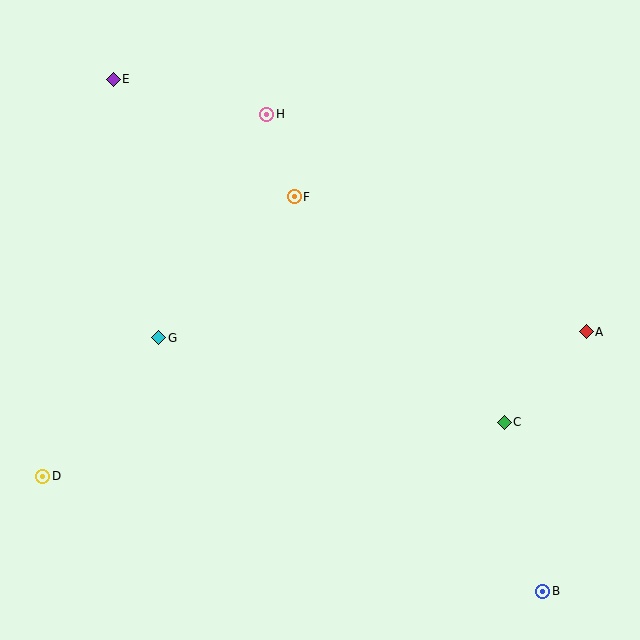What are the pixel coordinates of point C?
Point C is at (504, 422).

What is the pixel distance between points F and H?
The distance between F and H is 87 pixels.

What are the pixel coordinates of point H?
Point H is at (267, 114).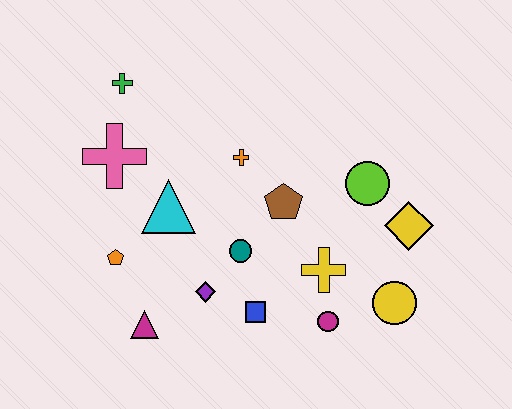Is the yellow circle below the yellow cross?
Yes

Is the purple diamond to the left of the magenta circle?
Yes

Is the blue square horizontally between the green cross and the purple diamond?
No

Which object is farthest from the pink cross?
The yellow circle is farthest from the pink cross.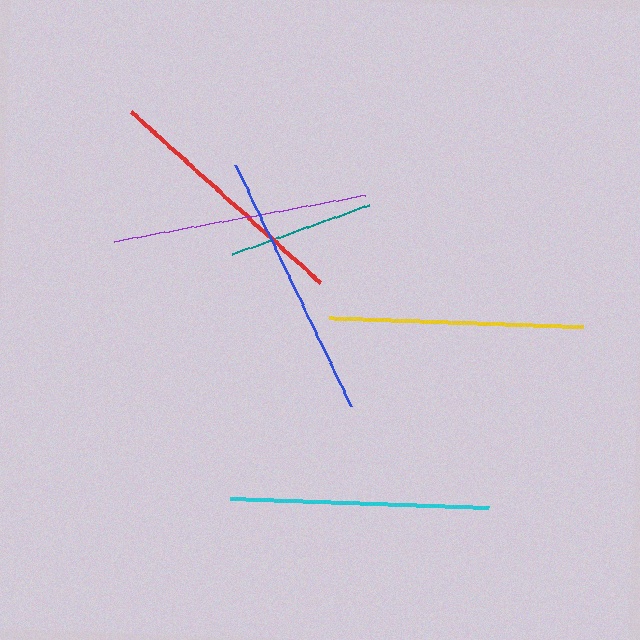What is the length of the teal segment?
The teal segment is approximately 145 pixels long.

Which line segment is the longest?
The blue line is the longest at approximately 268 pixels.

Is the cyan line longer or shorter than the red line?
The cyan line is longer than the red line.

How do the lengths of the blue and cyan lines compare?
The blue and cyan lines are approximately the same length.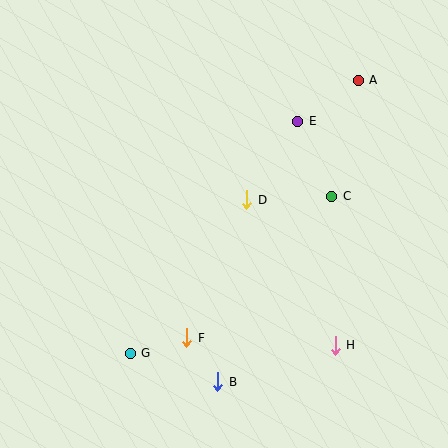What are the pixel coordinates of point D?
Point D is at (247, 200).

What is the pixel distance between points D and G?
The distance between D and G is 193 pixels.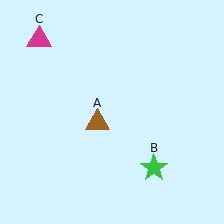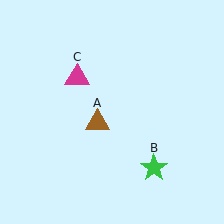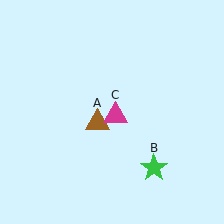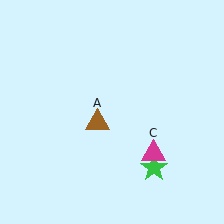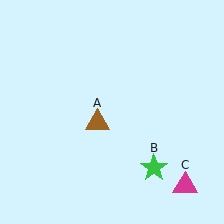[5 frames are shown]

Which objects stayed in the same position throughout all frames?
Brown triangle (object A) and green star (object B) remained stationary.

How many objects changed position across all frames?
1 object changed position: magenta triangle (object C).